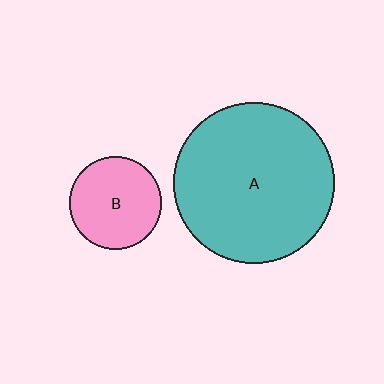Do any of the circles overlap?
No, none of the circles overlap.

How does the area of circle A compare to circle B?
Approximately 3.0 times.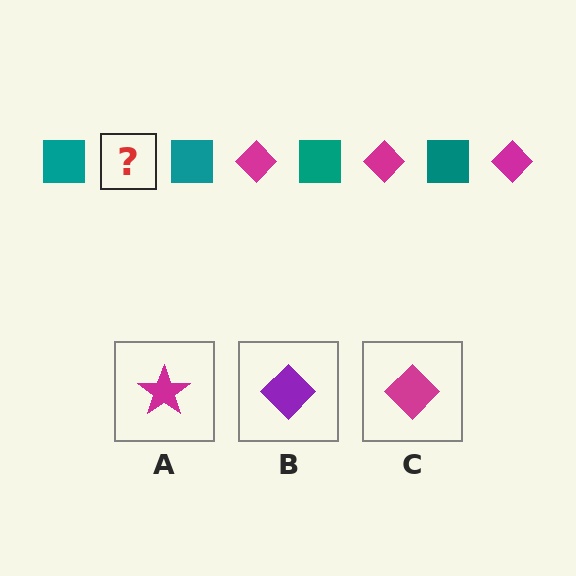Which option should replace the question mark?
Option C.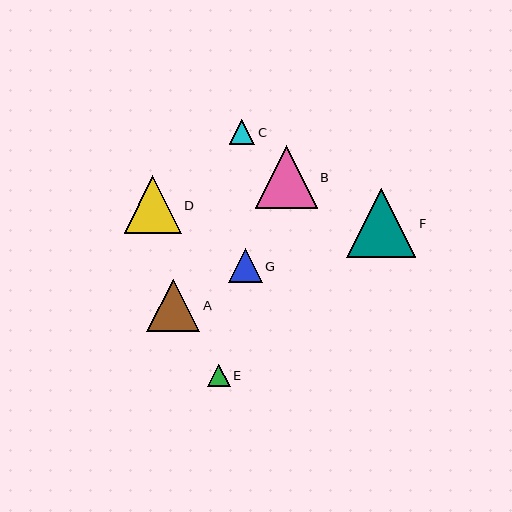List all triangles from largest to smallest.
From largest to smallest: F, B, D, A, G, C, E.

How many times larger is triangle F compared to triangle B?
Triangle F is approximately 1.1 times the size of triangle B.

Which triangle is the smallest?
Triangle E is the smallest with a size of approximately 22 pixels.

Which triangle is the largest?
Triangle F is the largest with a size of approximately 69 pixels.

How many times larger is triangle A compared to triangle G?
Triangle A is approximately 1.6 times the size of triangle G.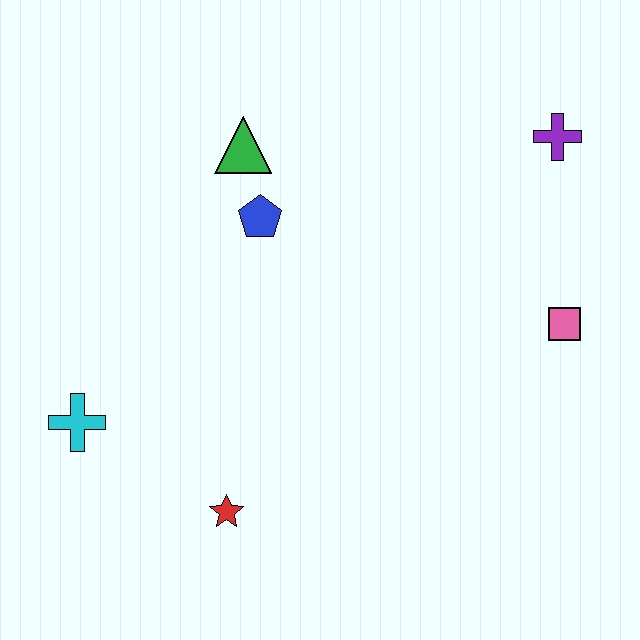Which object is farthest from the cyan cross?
The purple cross is farthest from the cyan cross.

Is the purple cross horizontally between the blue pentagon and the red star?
No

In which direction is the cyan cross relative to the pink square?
The cyan cross is to the left of the pink square.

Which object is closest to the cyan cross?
The red star is closest to the cyan cross.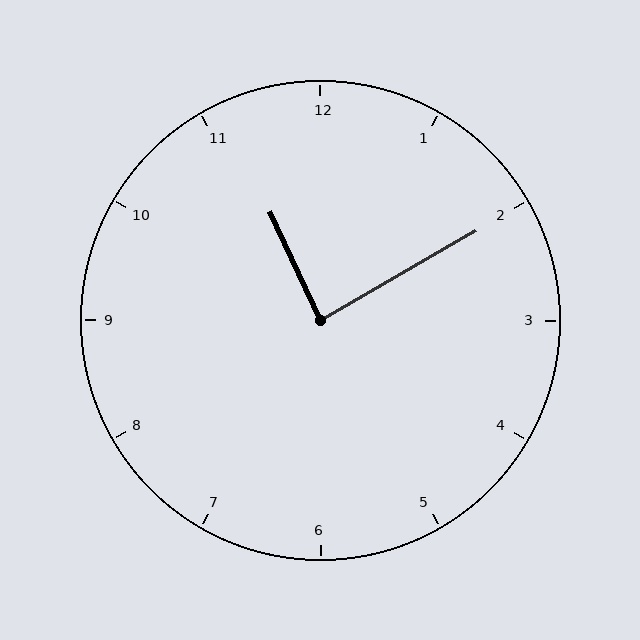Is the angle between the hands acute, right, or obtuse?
It is right.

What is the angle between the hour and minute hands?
Approximately 85 degrees.